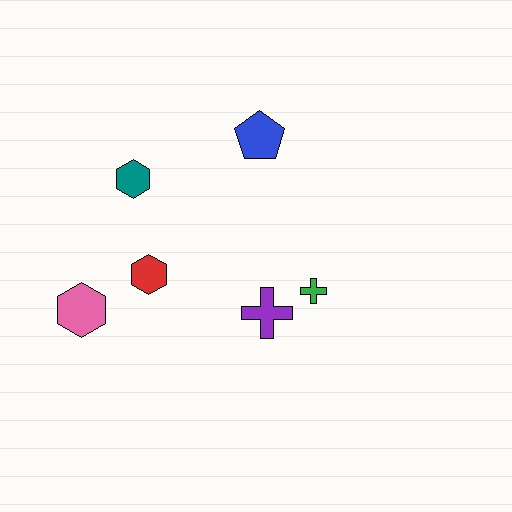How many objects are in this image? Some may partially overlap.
There are 6 objects.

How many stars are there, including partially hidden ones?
There are no stars.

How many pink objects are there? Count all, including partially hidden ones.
There is 1 pink object.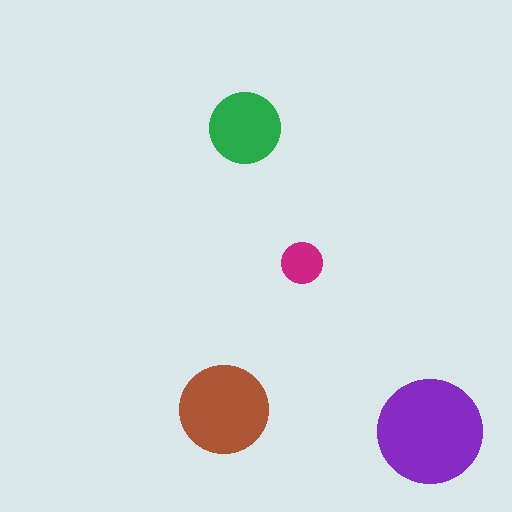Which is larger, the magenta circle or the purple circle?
The purple one.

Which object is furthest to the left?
The brown circle is leftmost.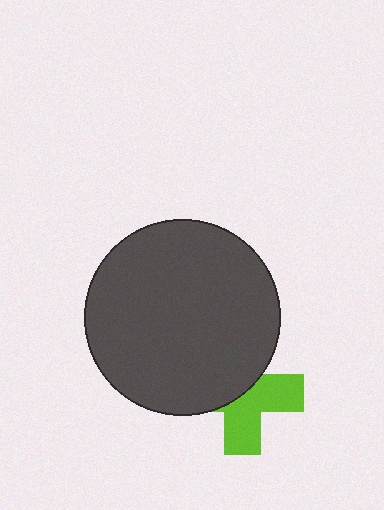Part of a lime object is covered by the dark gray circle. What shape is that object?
It is a cross.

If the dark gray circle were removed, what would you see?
You would see the complete lime cross.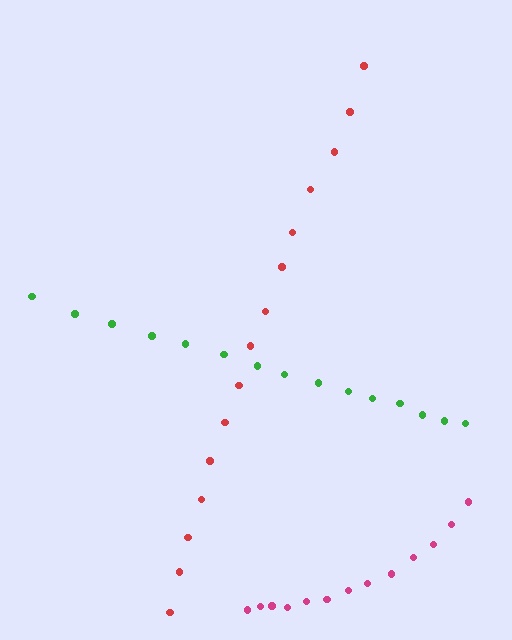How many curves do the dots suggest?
There are 3 distinct paths.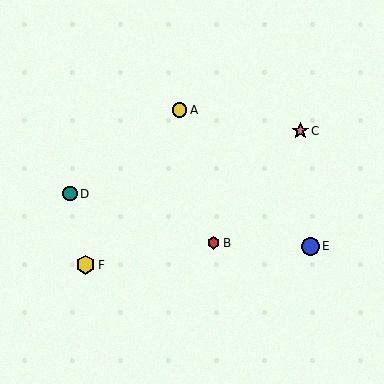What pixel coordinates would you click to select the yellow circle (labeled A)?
Click at (180, 110) to select the yellow circle A.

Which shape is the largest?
The yellow hexagon (labeled F) is the largest.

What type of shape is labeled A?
Shape A is a yellow circle.